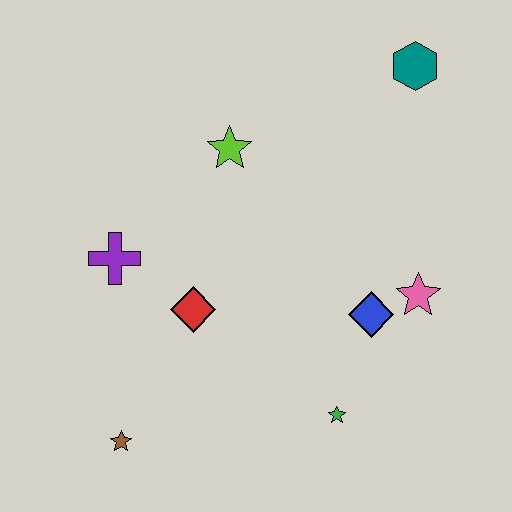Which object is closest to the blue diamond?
The pink star is closest to the blue diamond.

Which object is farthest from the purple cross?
The teal hexagon is farthest from the purple cross.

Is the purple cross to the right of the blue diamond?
No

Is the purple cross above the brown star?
Yes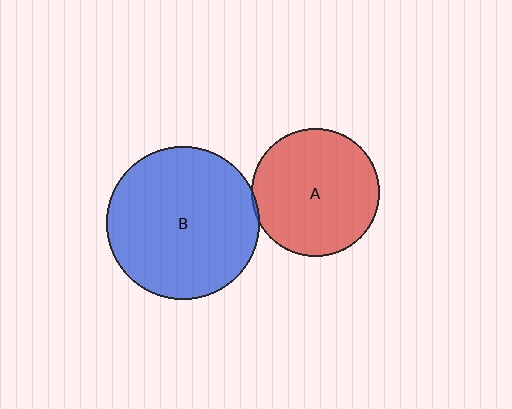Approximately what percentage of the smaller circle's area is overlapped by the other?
Approximately 5%.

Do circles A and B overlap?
Yes.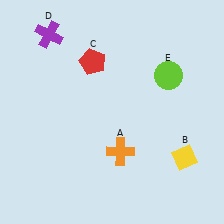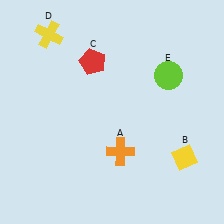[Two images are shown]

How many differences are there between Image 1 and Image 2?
There is 1 difference between the two images.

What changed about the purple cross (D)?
In Image 1, D is purple. In Image 2, it changed to yellow.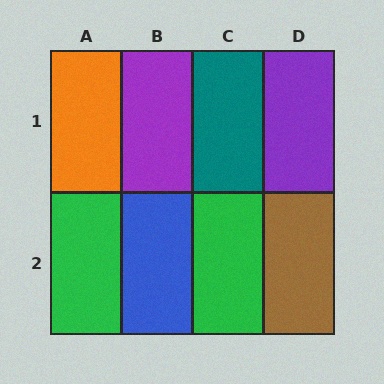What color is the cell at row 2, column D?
Brown.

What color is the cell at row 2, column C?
Green.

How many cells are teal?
1 cell is teal.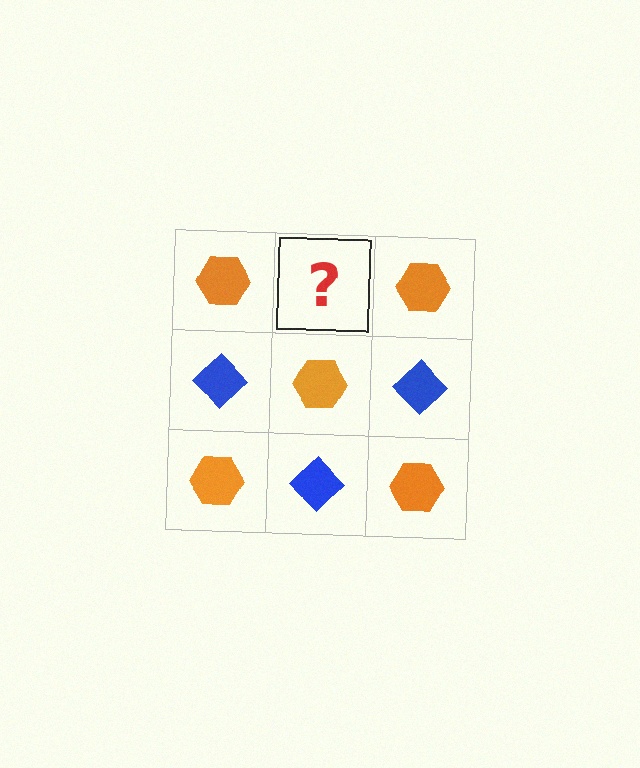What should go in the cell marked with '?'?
The missing cell should contain a blue diamond.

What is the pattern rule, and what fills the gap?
The rule is that it alternates orange hexagon and blue diamond in a checkerboard pattern. The gap should be filled with a blue diamond.